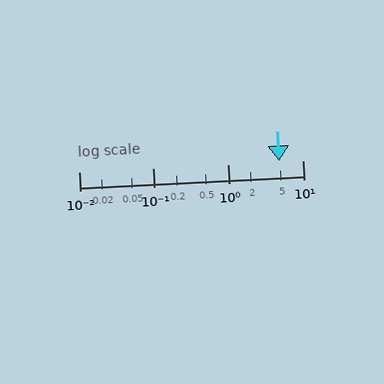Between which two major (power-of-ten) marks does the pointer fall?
The pointer is between 1 and 10.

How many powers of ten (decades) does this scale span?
The scale spans 3 decades, from 0.01 to 10.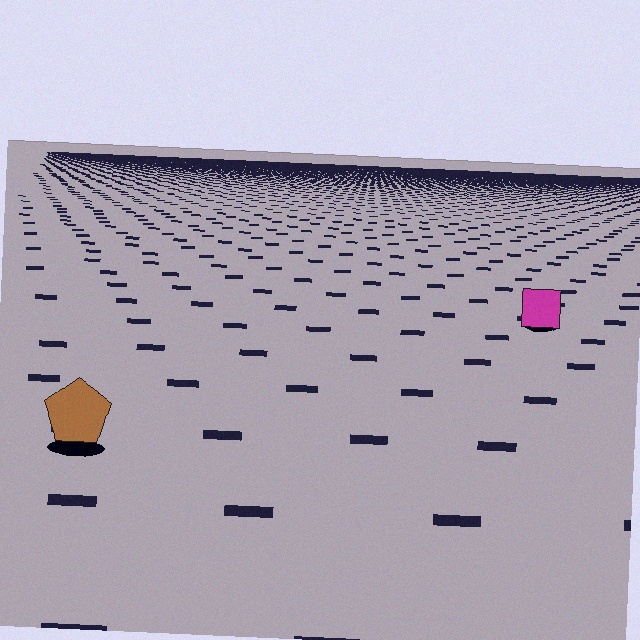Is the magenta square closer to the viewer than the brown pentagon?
No. The brown pentagon is closer — you can tell from the texture gradient: the ground texture is coarser near it.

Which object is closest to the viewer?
The brown pentagon is closest. The texture marks near it are larger and more spread out.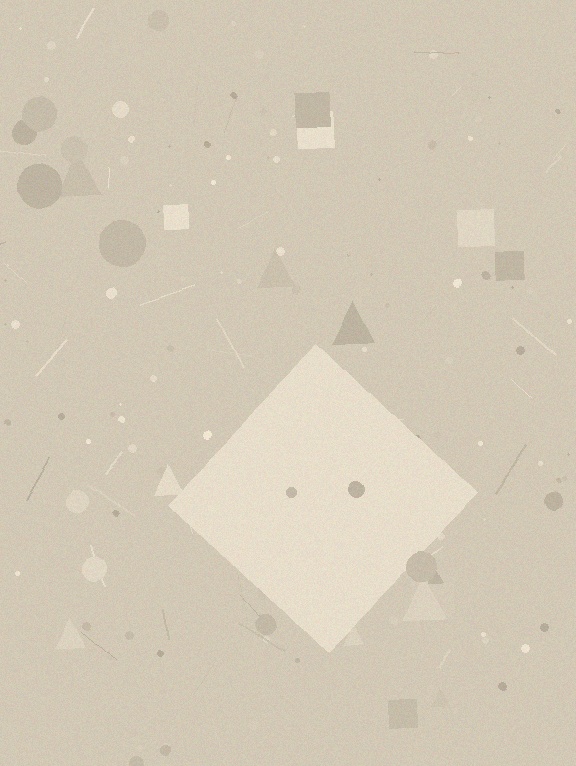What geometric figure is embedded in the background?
A diamond is embedded in the background.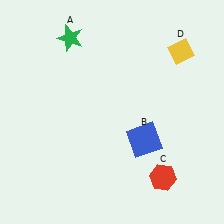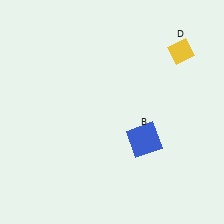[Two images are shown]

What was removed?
The green star (A), the red hexagon (C) were removed in Image 2.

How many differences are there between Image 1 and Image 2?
There are 2 differences between the two images.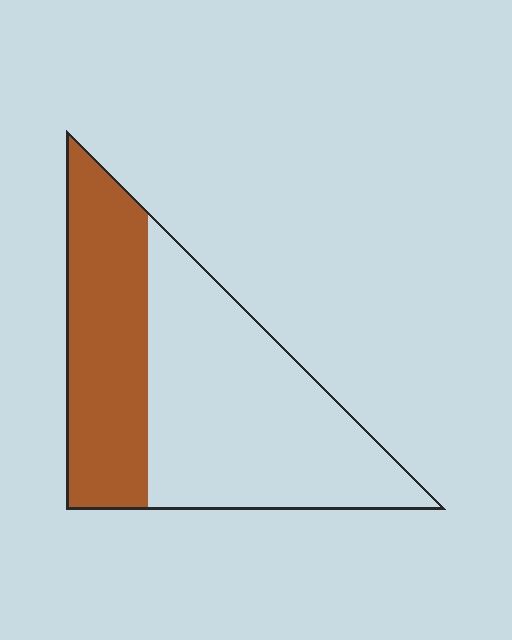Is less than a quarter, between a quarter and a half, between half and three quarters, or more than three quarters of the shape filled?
Between a quarter and a half.